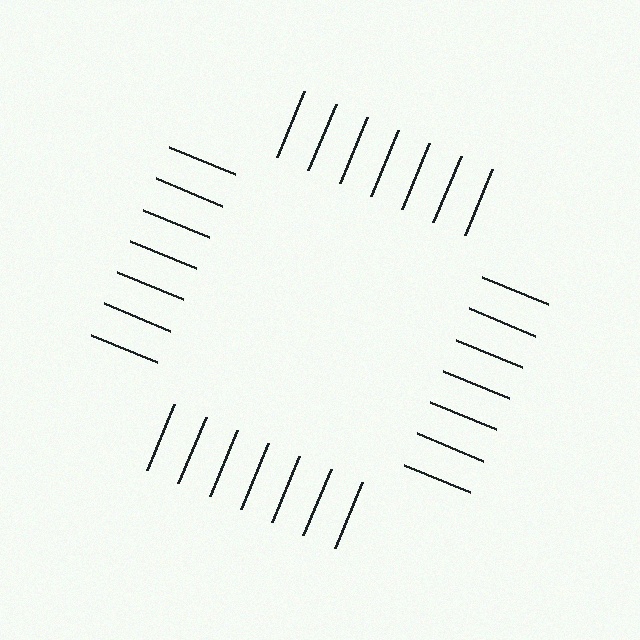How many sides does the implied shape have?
4 sides — the line-ends trace a square.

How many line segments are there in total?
28 — 7 along each of the 4 edges.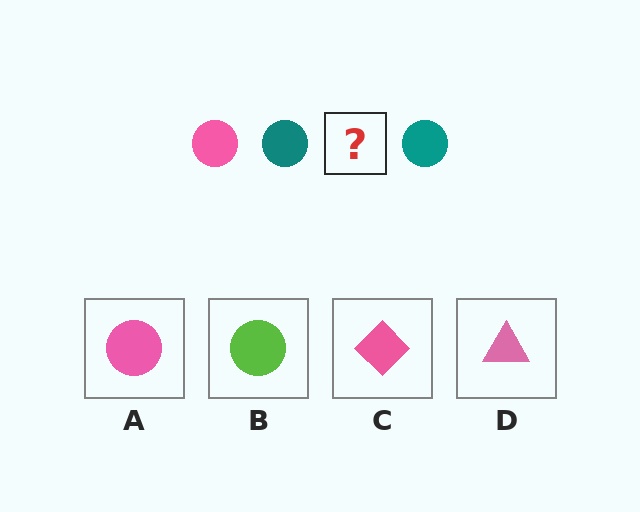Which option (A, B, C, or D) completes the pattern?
A.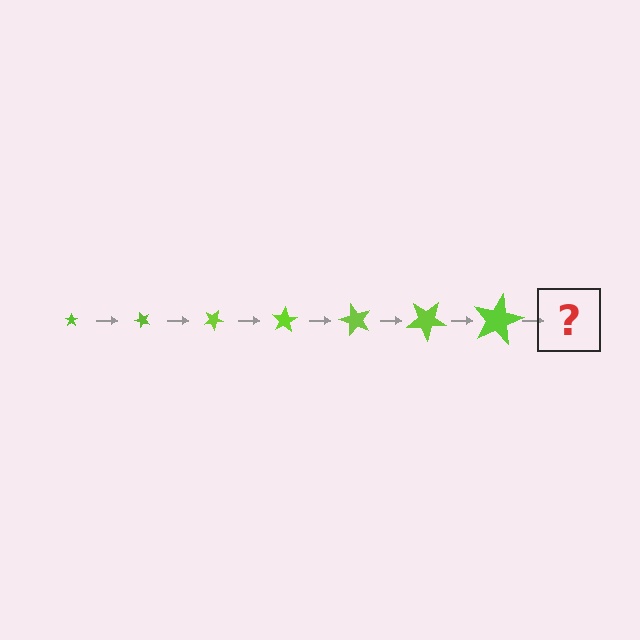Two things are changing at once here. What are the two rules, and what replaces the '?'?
The two rules are that the star grows larger each step and it rotates 50 degrees each step. The '?' should be a star, larger than the previous one and rotated 350 degrees from the start.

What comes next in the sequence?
The next element should be a star, larger than the previous one and rotated 350 degrees from the start.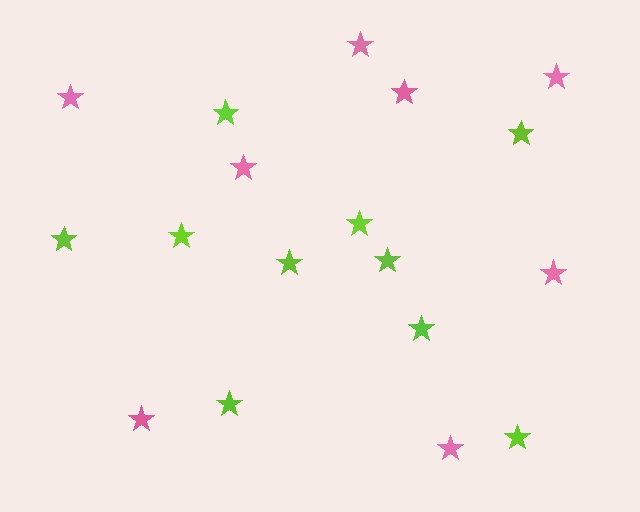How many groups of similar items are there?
There are 2 groups: one group of pink stars (8) and one group of lime stars (10).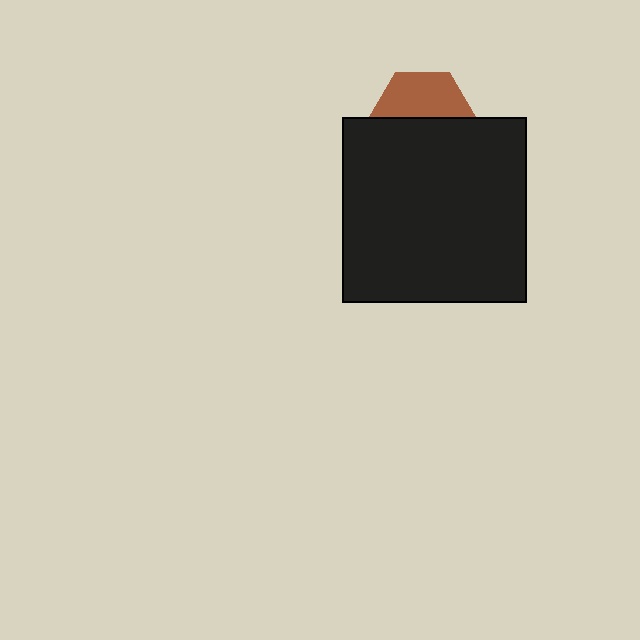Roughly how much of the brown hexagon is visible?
About half of it is visible (roughly 49%).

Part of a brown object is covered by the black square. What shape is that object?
It is a hexagon.